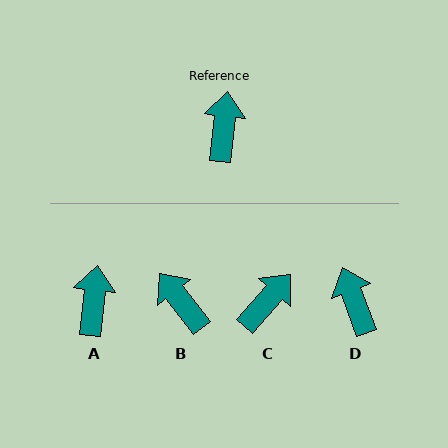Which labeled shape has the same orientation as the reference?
A.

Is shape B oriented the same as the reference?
No, it is off by about 44 degrees.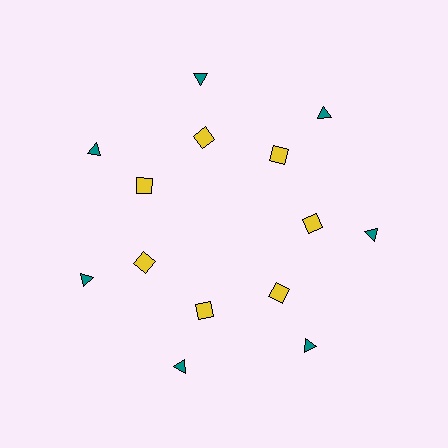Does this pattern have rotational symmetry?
Yes, this pattern has 7-fold rotational symmetry. It looks the same after rotating 51 degrees around the center.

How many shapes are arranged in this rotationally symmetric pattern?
There are 14 shapes, arranged in 7 groups of 2.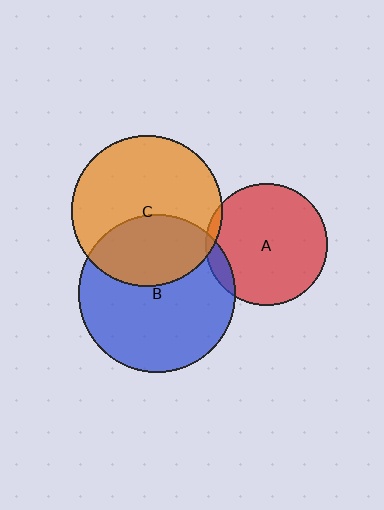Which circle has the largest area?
Circle B (blue).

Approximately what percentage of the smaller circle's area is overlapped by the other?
Approximately 5%.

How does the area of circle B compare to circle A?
Approximately 1.7 times.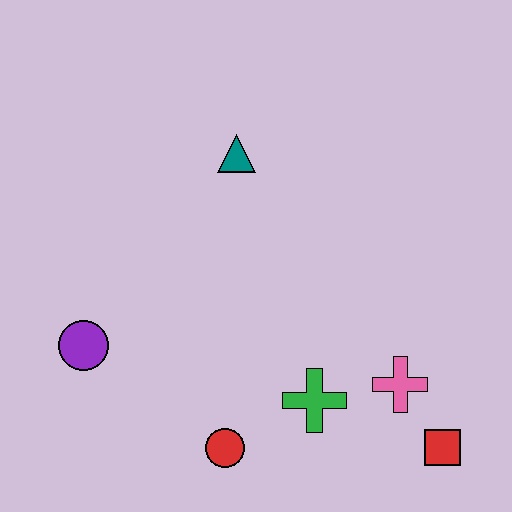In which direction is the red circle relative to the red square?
The red circle is to the left of the red square.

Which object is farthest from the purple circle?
The red square is farthest from the purple circle.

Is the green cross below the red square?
No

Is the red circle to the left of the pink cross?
Yes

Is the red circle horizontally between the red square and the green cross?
No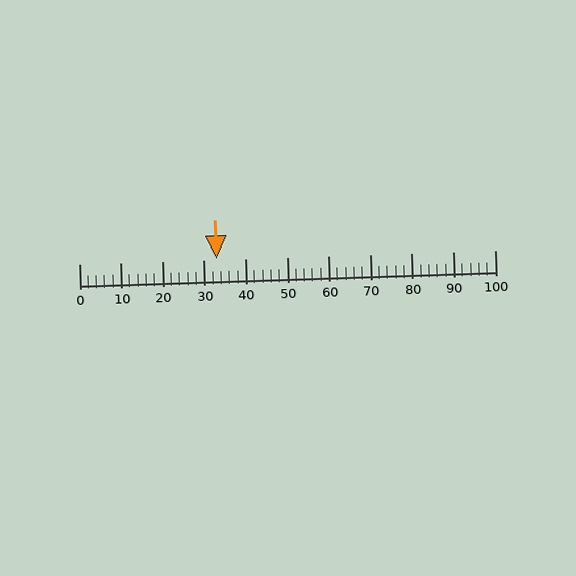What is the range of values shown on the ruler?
The ruler shows values from 0 to 100.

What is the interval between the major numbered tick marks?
The major tick marks are spaced 10 units apart.